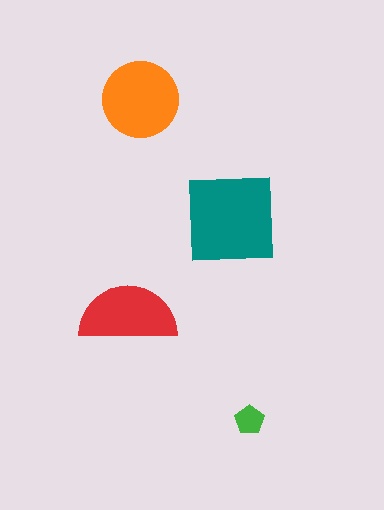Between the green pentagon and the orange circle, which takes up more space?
The orange circle.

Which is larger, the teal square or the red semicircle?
The teal square.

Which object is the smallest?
The green pentagon.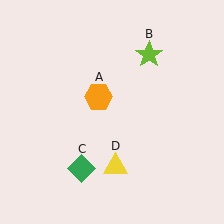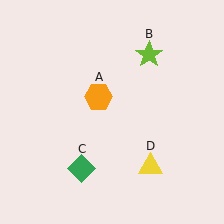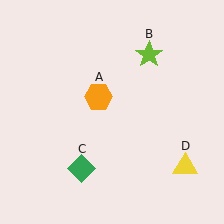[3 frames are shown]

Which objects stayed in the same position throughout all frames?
Orange hexagon (object A) and lime star (object B) and green diamond (object C) remained stationary.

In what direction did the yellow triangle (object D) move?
The yellow triangle (object D) moved right.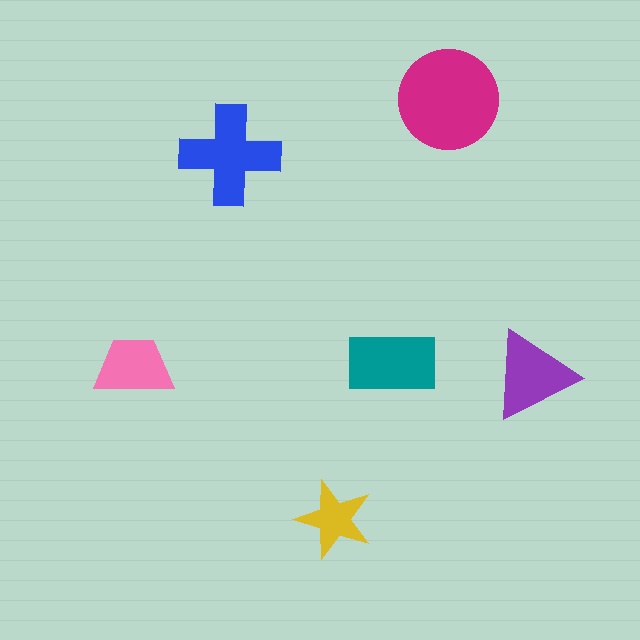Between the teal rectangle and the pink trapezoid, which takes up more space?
The teal rectangle.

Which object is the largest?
The magenta circle.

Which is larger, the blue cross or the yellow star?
The blue cross.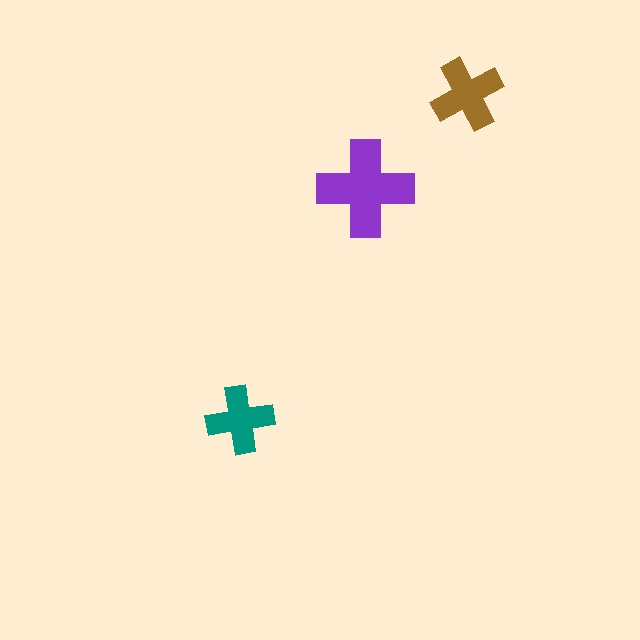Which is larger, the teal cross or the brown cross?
The brown one.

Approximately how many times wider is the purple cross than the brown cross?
About 1.5 times wider.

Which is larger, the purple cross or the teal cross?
The purple one.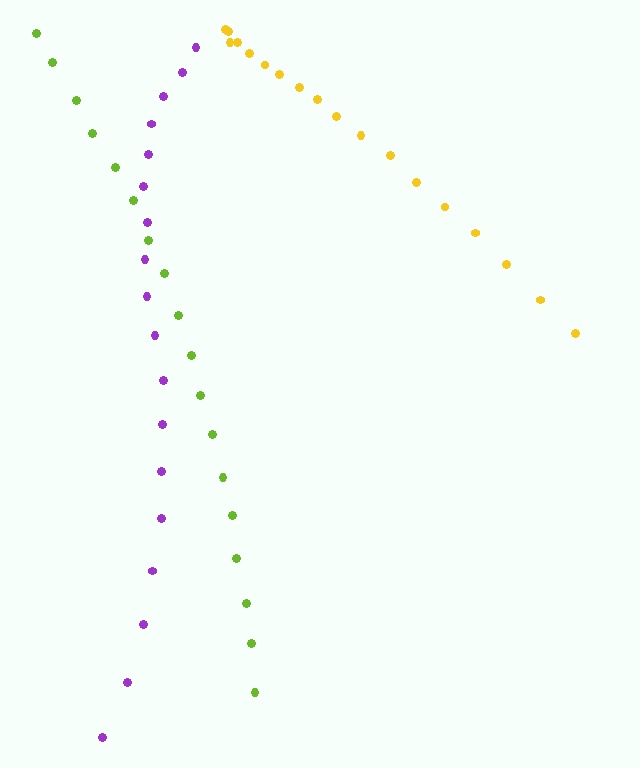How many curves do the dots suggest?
There are 3 distinct paths.